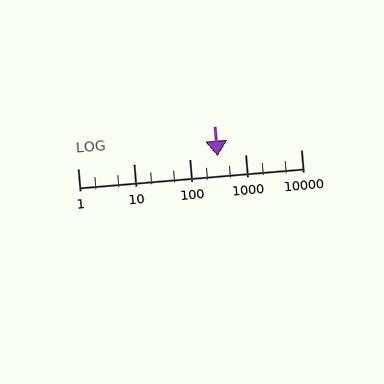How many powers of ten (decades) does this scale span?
The scale spans 4 decades, from 1 to 10000.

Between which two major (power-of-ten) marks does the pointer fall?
The pointer is between 100 and 1000.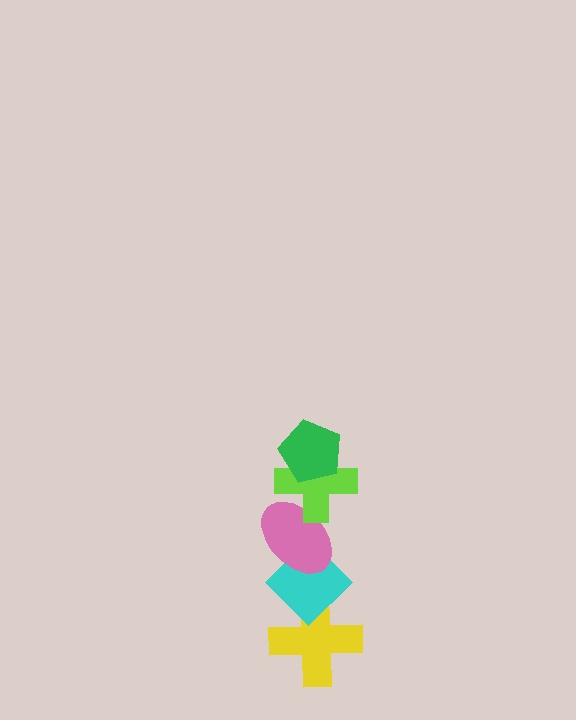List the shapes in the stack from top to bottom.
From top to bottom: the green pentagon, the lime cross, the pink ellipse, the cyan diamond, the yellow cross.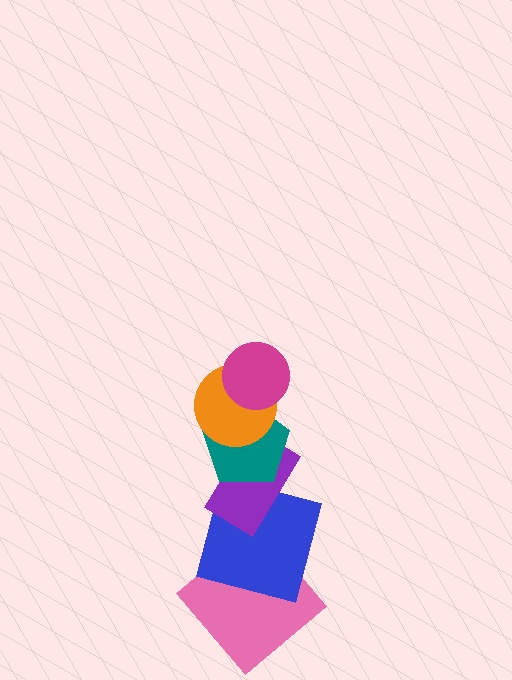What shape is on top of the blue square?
The purple rectangle is on top of the blue square.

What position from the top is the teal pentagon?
The teal pentagon is 3rd from the top.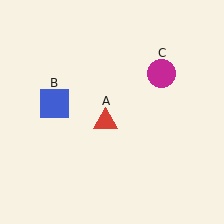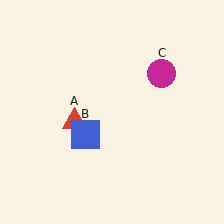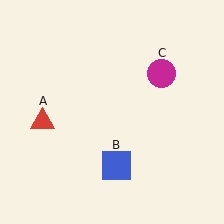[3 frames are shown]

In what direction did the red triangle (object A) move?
The red triangle (object A) moved left.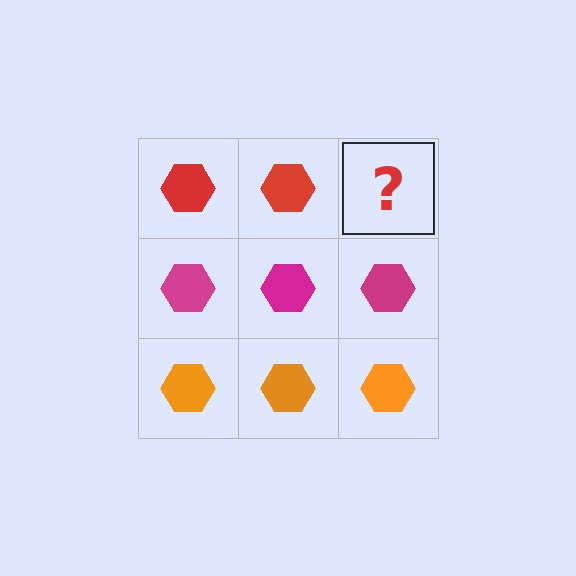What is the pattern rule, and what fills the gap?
The rule is that each row has a consistent color. The gap should be filled with a red hexagon.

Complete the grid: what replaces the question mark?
The question mark should be replaced with a red hexagon.